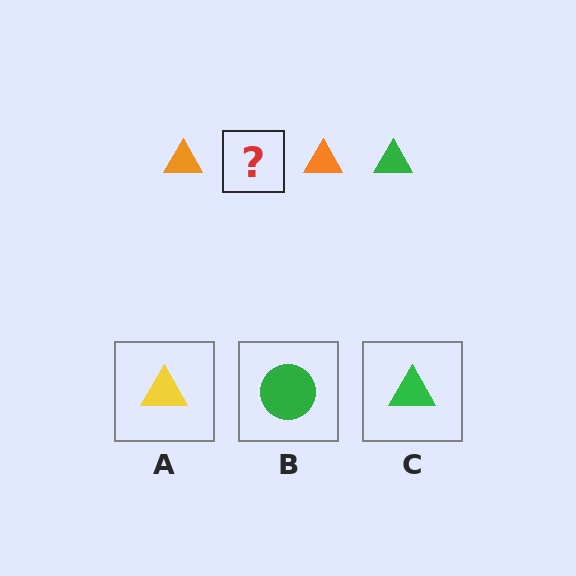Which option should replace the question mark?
Option C.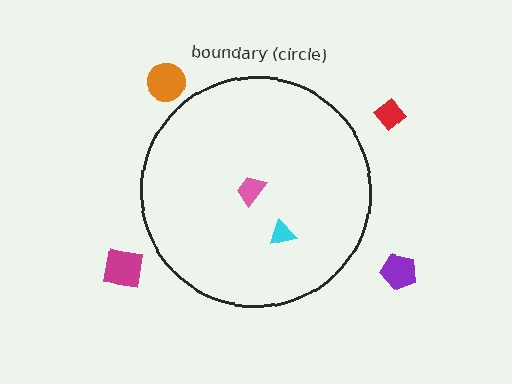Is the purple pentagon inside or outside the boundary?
Outside.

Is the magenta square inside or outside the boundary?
Outside.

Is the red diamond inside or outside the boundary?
Outside.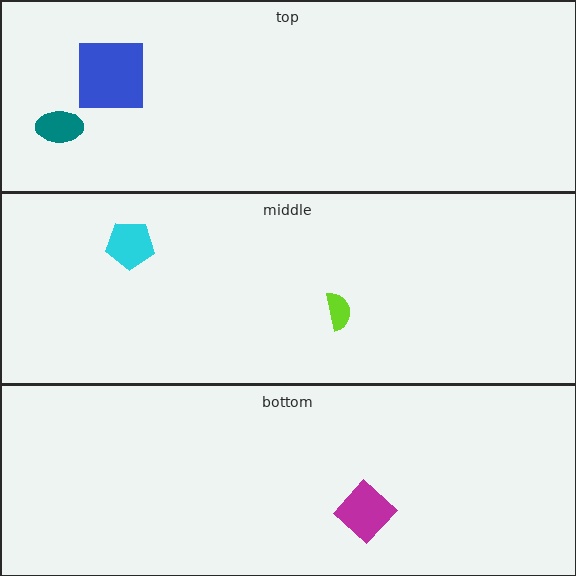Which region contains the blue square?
The top region.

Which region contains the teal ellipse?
The top region.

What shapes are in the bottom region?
The magenta diamond.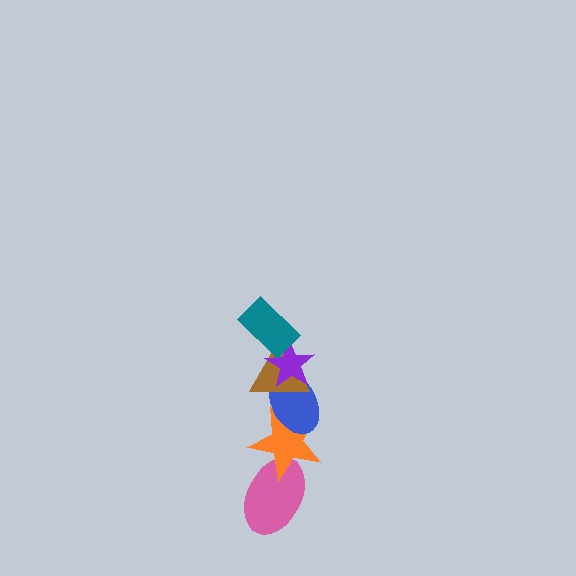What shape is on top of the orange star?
The blue ellipse is on top of the orange star.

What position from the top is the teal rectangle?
The teal rectangle is 1st from the top.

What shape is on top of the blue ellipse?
The brown triangle is on top of the blue ellipse.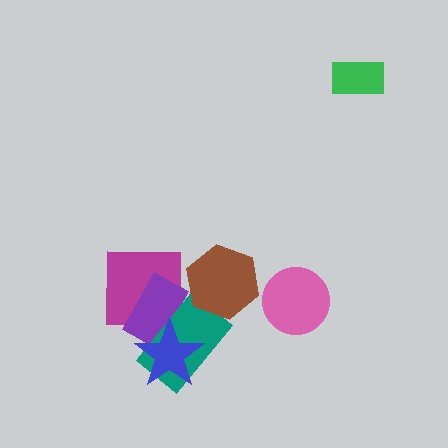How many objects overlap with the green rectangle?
0 objects overlap with the green rectangle.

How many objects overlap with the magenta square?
2 objects overlap with the magenta square.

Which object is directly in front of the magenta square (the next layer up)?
The purple rectangle is directly in front of the magenta square.